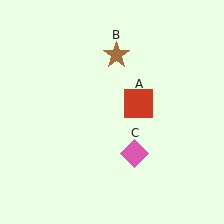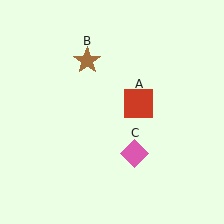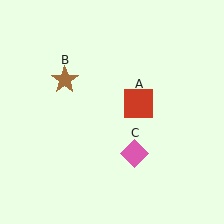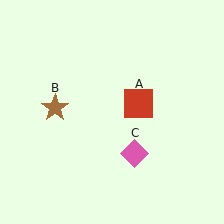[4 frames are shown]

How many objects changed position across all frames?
1 object changed position: brown star (object B).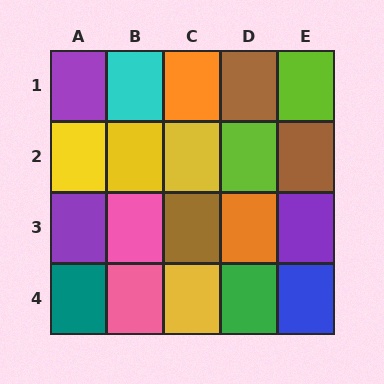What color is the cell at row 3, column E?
Purple.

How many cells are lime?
2 cells are lime.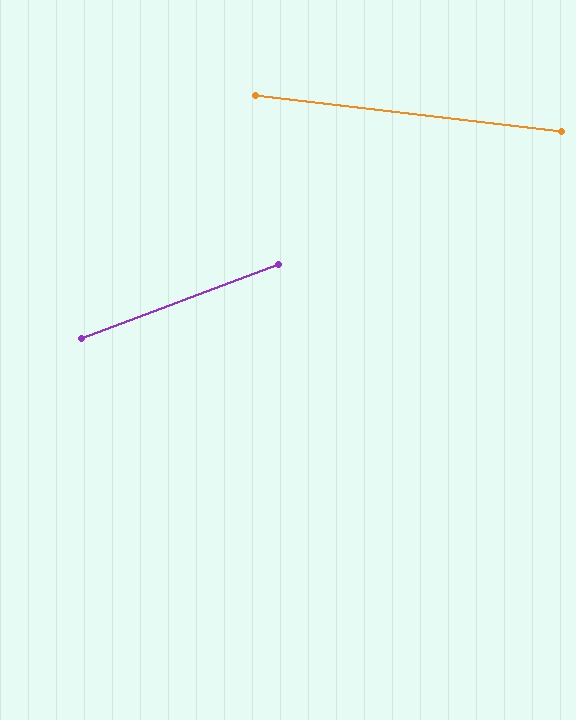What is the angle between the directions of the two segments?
Approximately 27 degrees.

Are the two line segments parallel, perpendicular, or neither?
Neither parallel nor perpendicular — they differ by about 27°.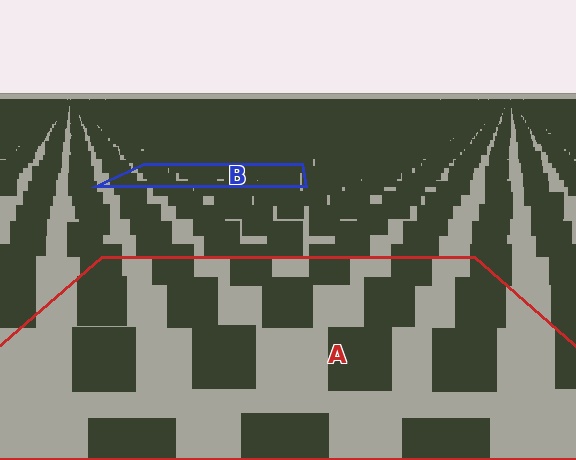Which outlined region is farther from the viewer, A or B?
Region B is farther from the viewer — the texture elements inside it appear smaller and more densely packed.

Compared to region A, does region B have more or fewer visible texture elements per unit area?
Region B has more texture elements per unit area — they are packed more densely because it is farther away.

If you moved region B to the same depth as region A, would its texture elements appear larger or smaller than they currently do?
They would appear larger. At a closer depth, the same texture elements are projected at a bigger on-screen size.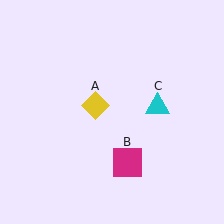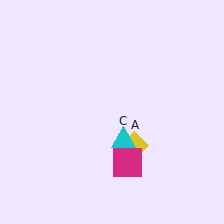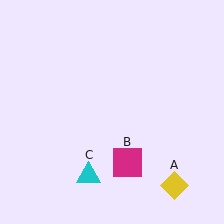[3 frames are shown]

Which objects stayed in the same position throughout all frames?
Magenta square (object B) remained stationary.